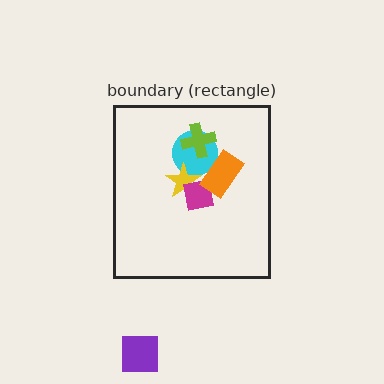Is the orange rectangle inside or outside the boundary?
Inside.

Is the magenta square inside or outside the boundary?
Inside.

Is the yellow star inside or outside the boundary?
Inside.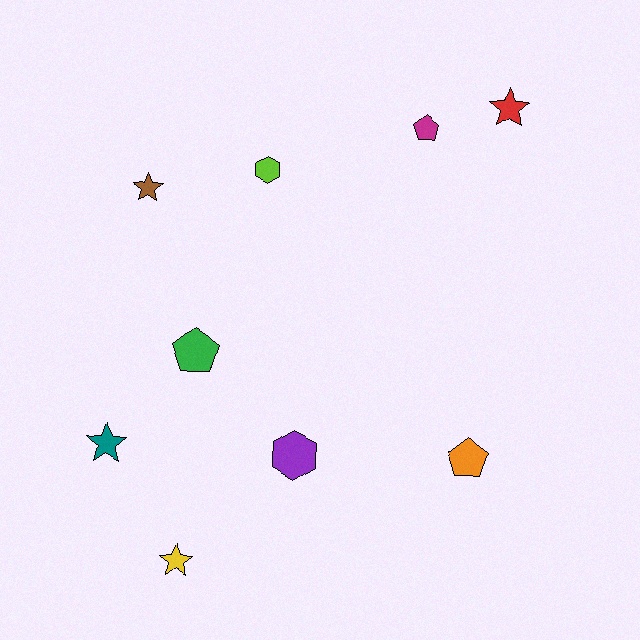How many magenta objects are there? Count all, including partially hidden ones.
There is 1 magenta object.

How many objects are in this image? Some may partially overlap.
There are 9 objects.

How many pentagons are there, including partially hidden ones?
There are 3 pentagons.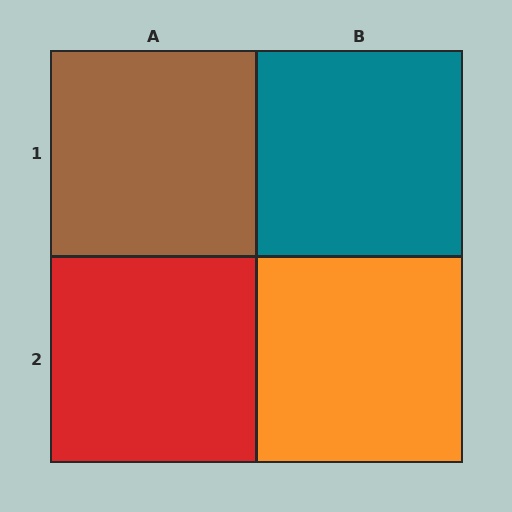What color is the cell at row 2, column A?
Red.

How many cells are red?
1 cell is red.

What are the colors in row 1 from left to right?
Brown, teal.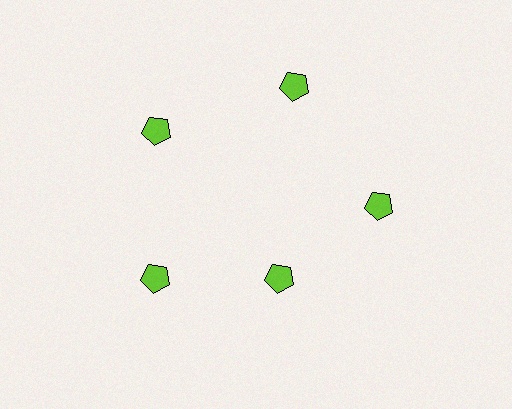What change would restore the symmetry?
The symmetry would be restored by moving it outward, back onto the ring so that all 5 pentagons sit at equal angles and equal distance from the center.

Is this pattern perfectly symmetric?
No. The 5 lime pentagons are arranged in a ring, but one element near the 5 o'clock position is pulled inward toward the center, breaking the 5-fold rotational symmetry.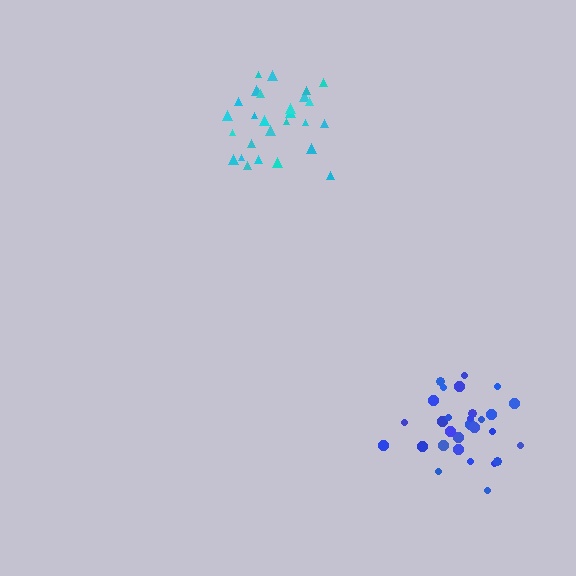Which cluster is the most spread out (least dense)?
Cyan.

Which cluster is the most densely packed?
Blue.